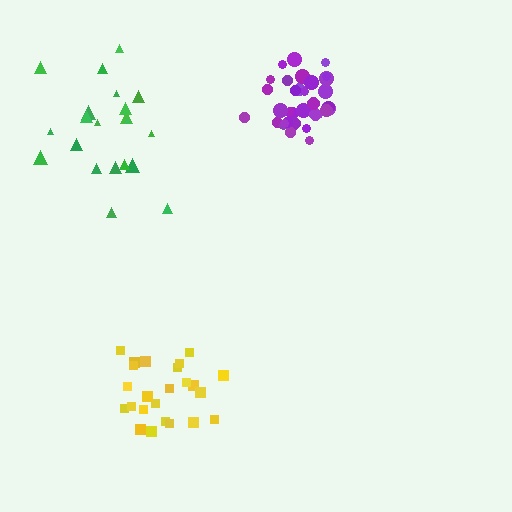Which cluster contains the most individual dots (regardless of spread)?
Purple (34).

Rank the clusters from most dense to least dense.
purple, yellow, green.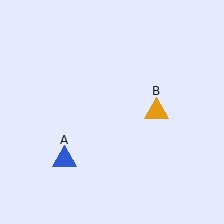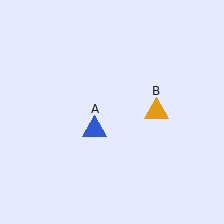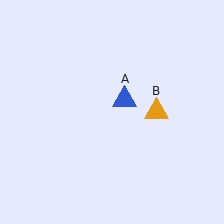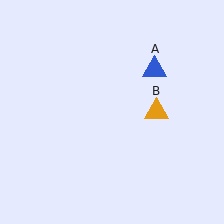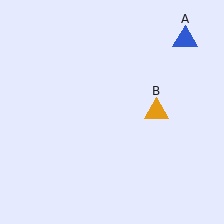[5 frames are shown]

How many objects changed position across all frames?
1 object changed position: blue triangle (object A).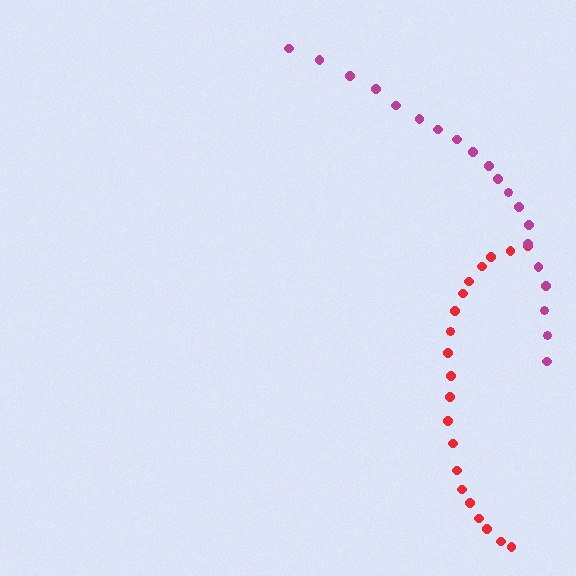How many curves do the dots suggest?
There are 2 distinct paths.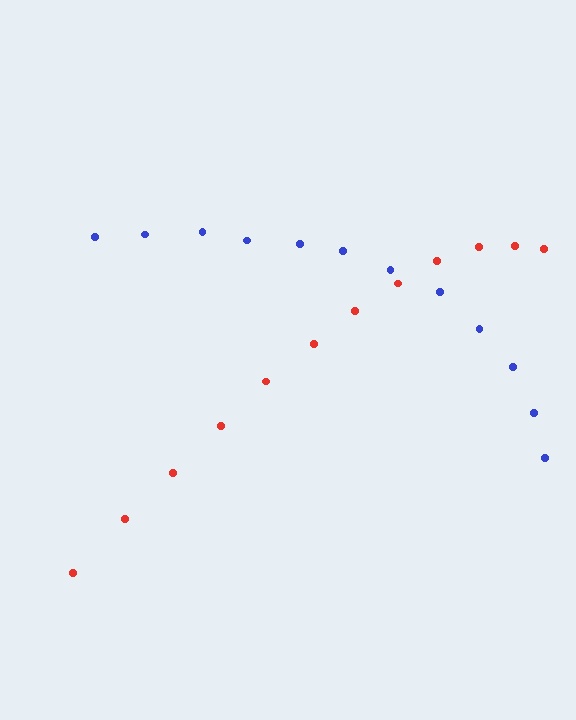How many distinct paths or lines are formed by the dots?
There are 2 distinct paths.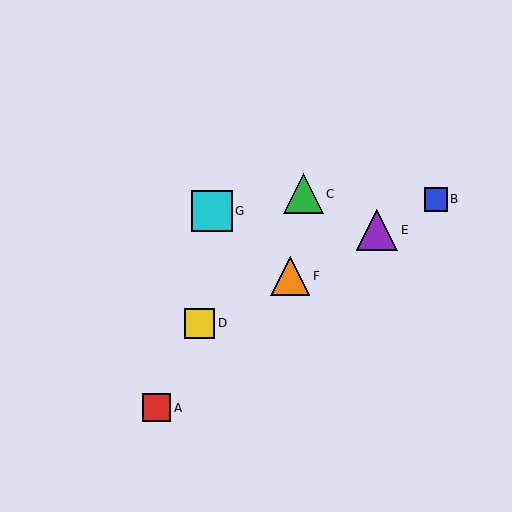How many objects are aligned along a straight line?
4 objects (B, D, E, F) are aligned along a straight line.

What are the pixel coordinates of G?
Object G is at (212, 211).